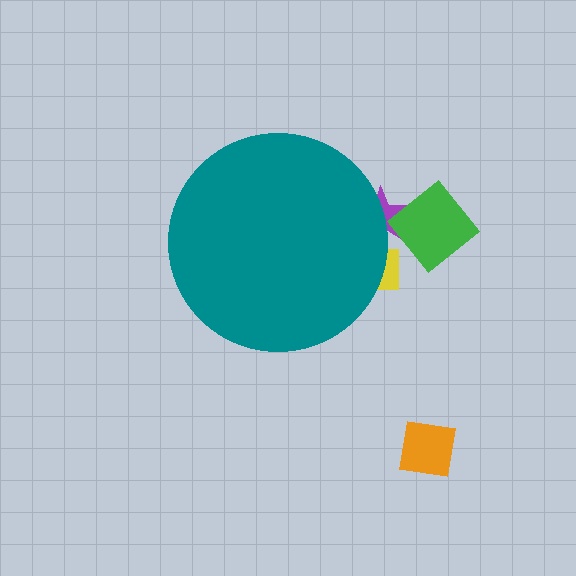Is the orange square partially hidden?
No, the orange square is fully visible.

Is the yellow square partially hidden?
Yes, the yellow square is partially hidden behind the teal circle.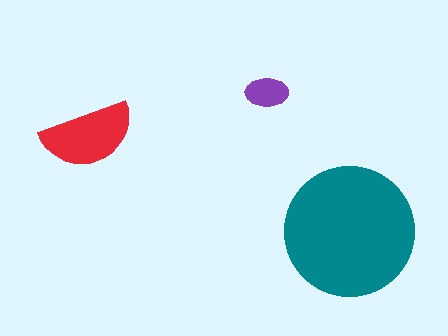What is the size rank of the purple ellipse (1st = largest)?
3rd.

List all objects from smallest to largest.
The purple ellipse, the red semicircle, the teal circle.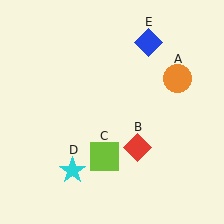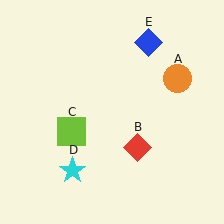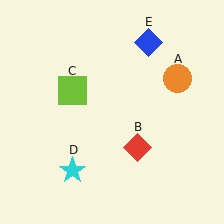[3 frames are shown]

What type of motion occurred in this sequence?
The lime square (object C) rotated clockwise around the center of the scene.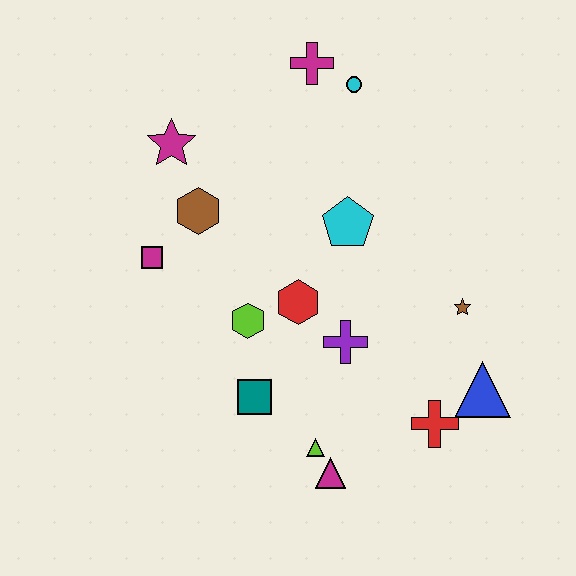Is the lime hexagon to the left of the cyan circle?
Yes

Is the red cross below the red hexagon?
Yes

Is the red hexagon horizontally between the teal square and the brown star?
Yes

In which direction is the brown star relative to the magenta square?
The brown star is to the right of the magenta square.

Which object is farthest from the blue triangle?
The magenta star is farthest from the blue triangle.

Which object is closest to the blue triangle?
The red cross is closest to the blue triangle.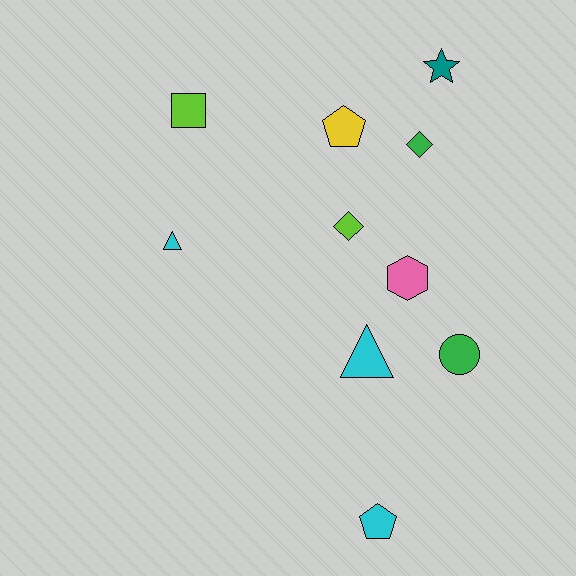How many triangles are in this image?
There are 2 triangles.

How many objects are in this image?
There are 10 objects.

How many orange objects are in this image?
There are no orange objects.